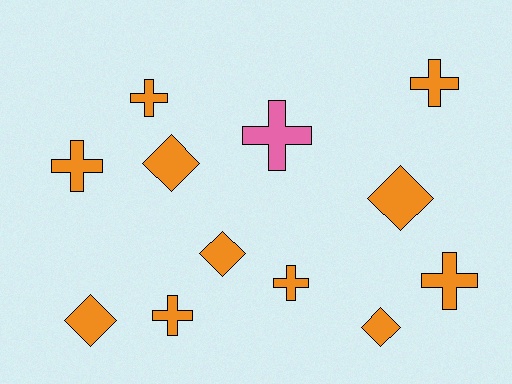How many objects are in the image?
There are 12 objects.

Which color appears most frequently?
Orange, with 11 objects.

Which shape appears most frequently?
Cross, with 7 objects.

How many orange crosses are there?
There are 6 orange crosses.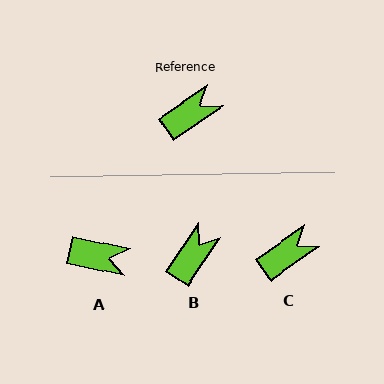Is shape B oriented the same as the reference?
No, it is off by about 22 degrees.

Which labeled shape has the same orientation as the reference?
C.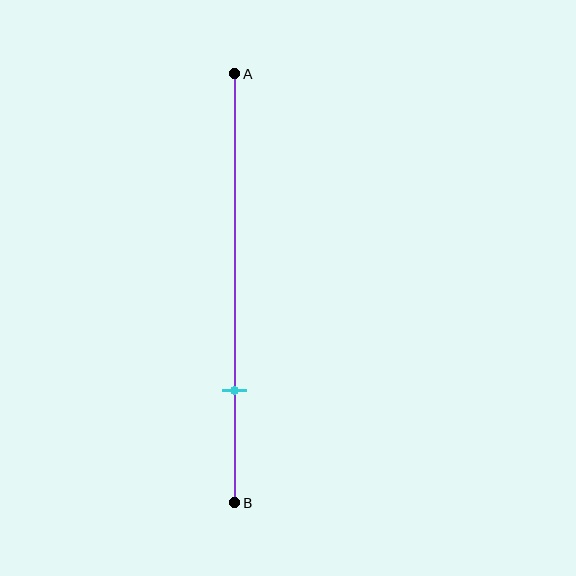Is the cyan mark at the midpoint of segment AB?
No, the mark is at about 75% from A, not at the 50% midpoint.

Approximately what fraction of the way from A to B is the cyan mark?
The cyan mark is approximately 75% of the way from A to B.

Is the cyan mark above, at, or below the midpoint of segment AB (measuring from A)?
The cyan mark is below the midpoint of segment AB.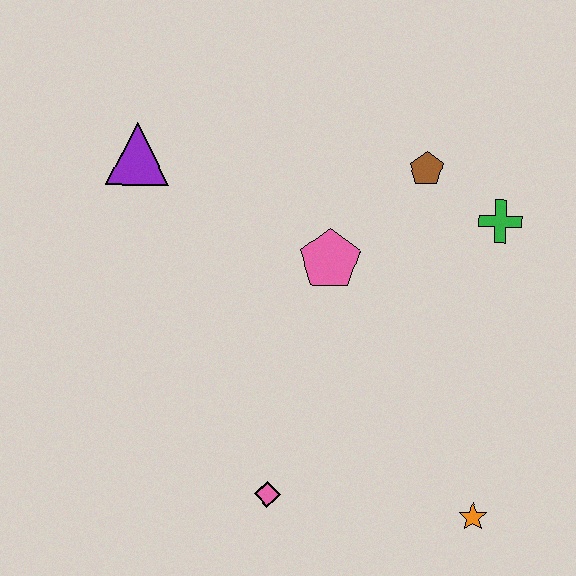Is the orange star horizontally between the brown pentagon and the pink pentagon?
No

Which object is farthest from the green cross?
The purple triangle is farthest from the green cross.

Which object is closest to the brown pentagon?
The green cross is closest to the brown pentagon.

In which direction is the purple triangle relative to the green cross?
The purple triangle is to the left of the green cross.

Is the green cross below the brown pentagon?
Yes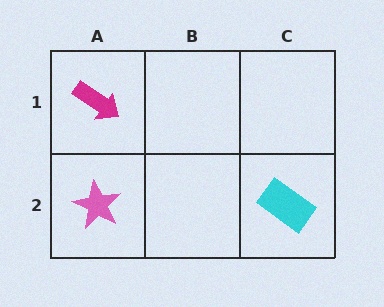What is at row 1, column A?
A magenta arrow.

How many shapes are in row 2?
2 shapes.